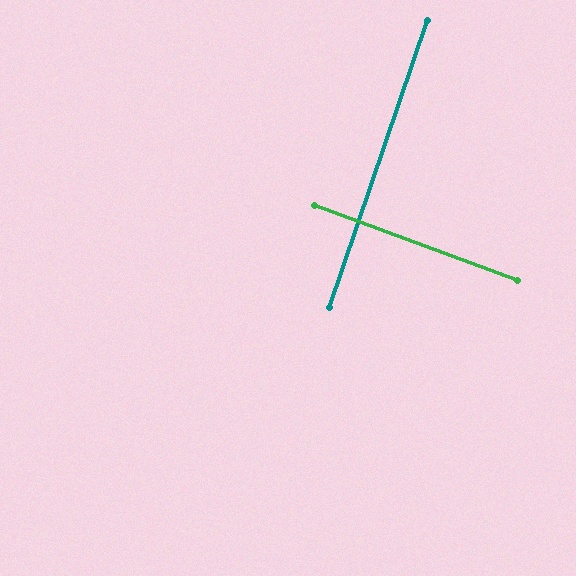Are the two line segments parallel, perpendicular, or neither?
Perpendicular — they meet at approximately 89°.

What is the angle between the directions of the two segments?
Approximately 89 degrees.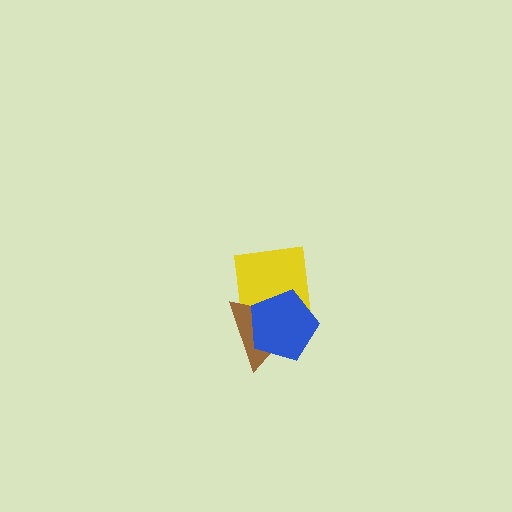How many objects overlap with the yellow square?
2 objects overlap with the yellow square.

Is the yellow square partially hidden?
Yes, it is partially covered by another shape.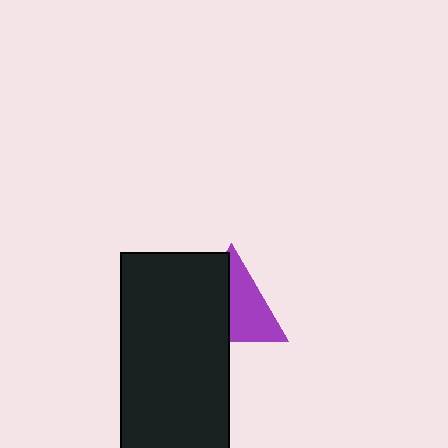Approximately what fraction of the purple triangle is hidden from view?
Roughly 46% of the purple triangle is hidden behind the black rectangle.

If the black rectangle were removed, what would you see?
You would see the complete purple triangle.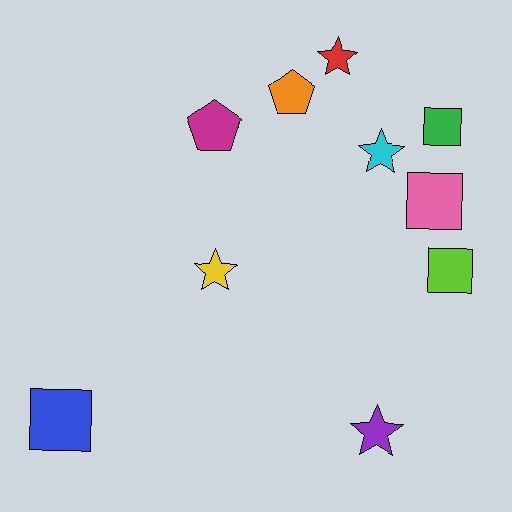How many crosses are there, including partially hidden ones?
There are no crosses.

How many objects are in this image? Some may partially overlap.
There are 10 objects.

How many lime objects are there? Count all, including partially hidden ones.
There is 1 lime object.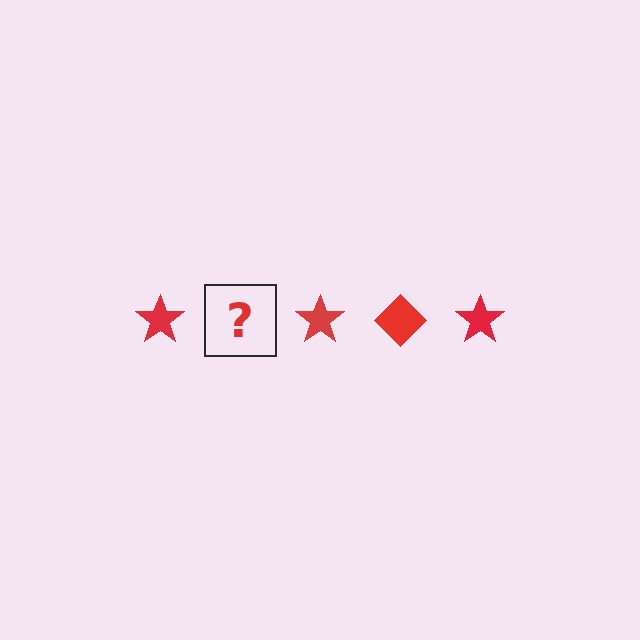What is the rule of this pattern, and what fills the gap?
The rule is that the pattern cycles through star, diamond shapes in red. The gap should be filled with a red diamond.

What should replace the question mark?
The question mark should be replaced with a red diamond.